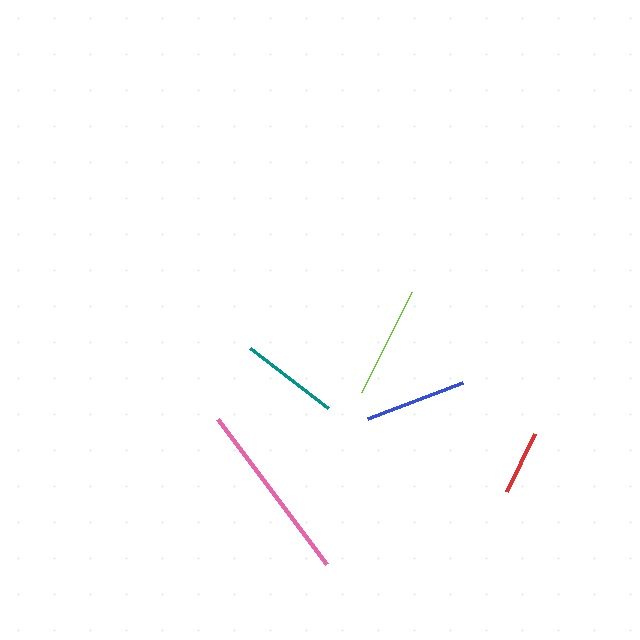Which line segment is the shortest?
The red line is the shortest at approximately 65 pixels.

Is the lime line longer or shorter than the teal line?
The lime line is longer than the teal line.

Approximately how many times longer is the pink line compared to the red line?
The pink line is approximately 2.8 times the length of the red line.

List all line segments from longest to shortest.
From longest to shortest: pink, lime, blue, teal, red.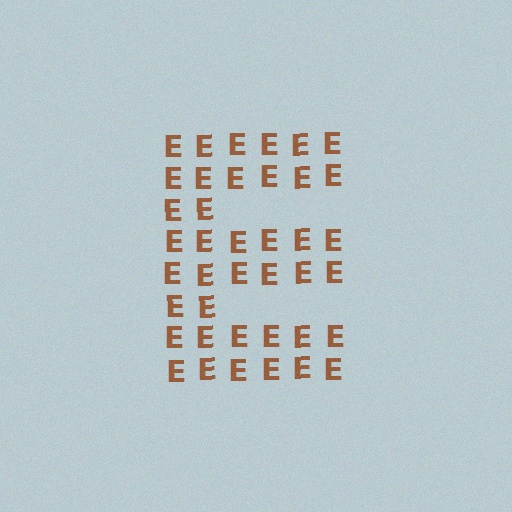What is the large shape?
The large shape is the letter E.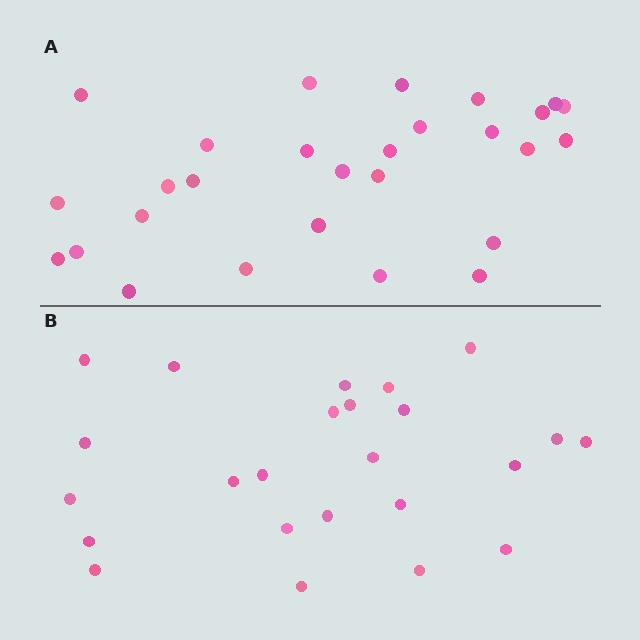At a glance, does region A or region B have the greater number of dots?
Region A (the top region) has more dots.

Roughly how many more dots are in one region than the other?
Region A has about 4 more dots than region B.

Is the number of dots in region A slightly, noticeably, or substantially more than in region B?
Region A has only slightly more — the two regions are fairly close. The ratio is roughly 1.2 to 1.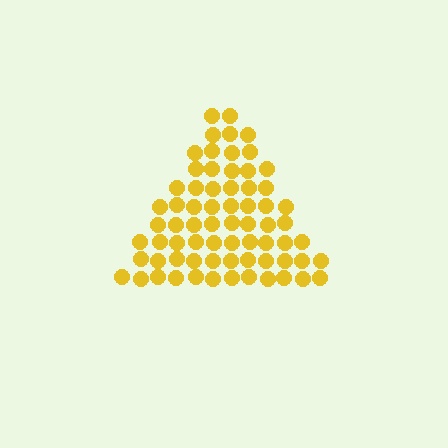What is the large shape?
The large shape is a triangle.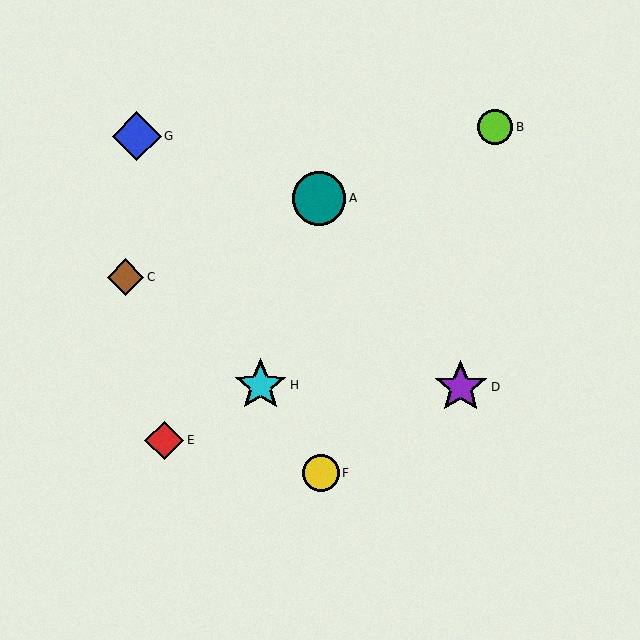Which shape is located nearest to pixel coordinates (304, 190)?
The teal circle (labeled A) at (319, 198) is nearest to that location.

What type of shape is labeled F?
Shape F is a yellow circle.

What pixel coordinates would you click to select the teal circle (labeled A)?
Click at (319, 198) to select the teal circle A.